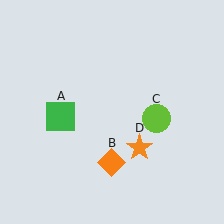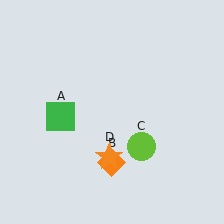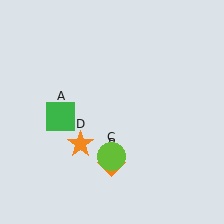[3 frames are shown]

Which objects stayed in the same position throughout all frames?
Green square (object A) and orange diamond (object B) remained stationary.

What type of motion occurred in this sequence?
The lime circle (object C), orange star (object D) rotated clockwise around the center of the scene.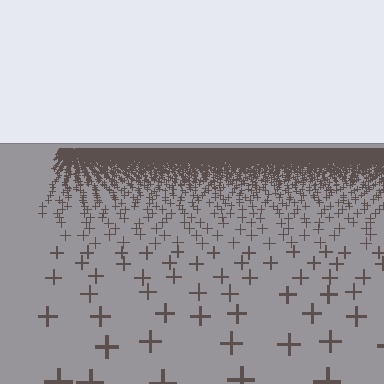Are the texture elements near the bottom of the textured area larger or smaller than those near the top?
Larger. Near the bottom, elements are closer to the viewer and appear at a bigger on-screen size.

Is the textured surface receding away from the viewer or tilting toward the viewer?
The surface is receding away from the viewer. Texture elements get smaller and denser toward the top.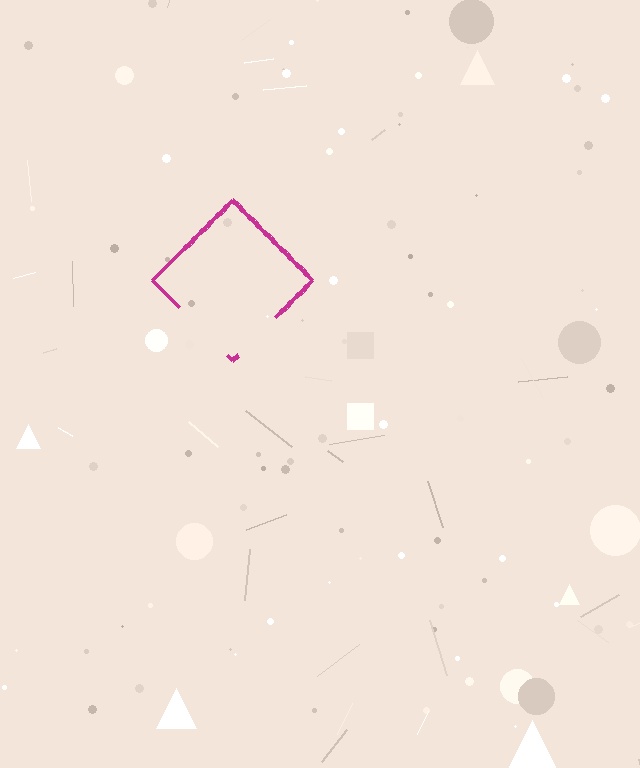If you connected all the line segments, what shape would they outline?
They would outline a diamond.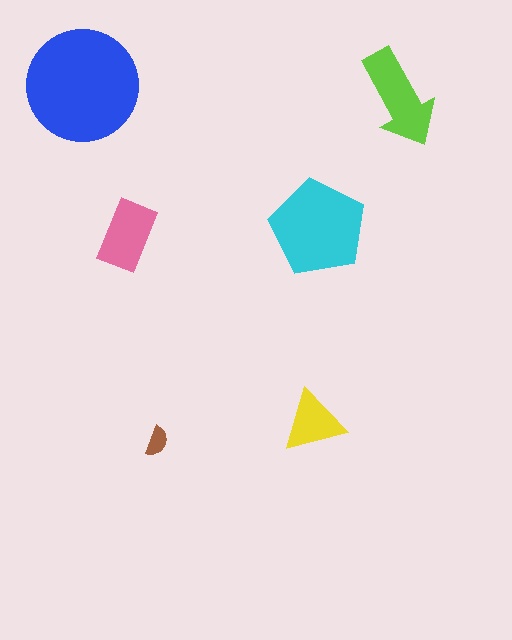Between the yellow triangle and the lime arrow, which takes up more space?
The lime arrow.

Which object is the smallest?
The brown semicircle.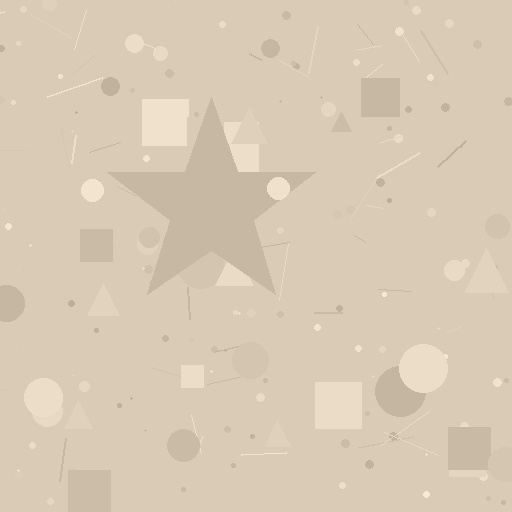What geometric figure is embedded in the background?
A star is embedded in the background.